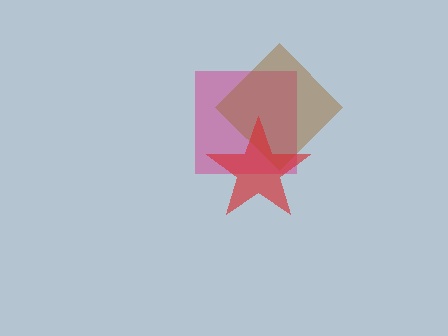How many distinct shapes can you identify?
There are 3 distinct shapes: a magenta square, a brown diamond, a red star.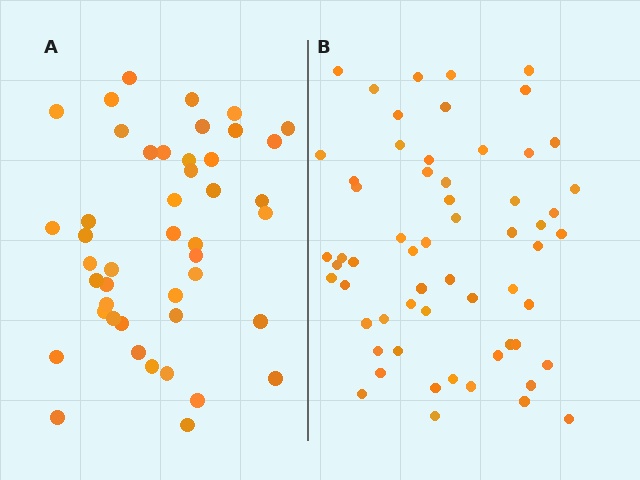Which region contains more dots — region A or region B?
Region B (the right region) has more dots.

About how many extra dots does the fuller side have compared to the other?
Region B has approximately 15 more dots than region A.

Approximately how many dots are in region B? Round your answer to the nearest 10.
About 60 dots.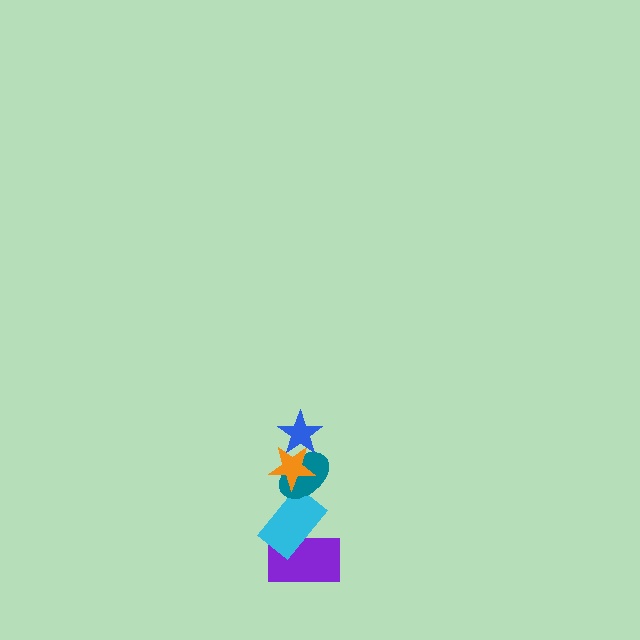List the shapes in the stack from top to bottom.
From top to bottom: the blue star, the orange star, the teal ellipse, the cyan rectangle, the purple rectangle.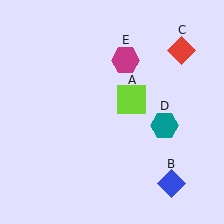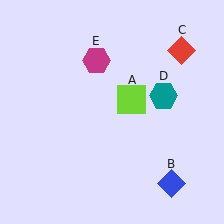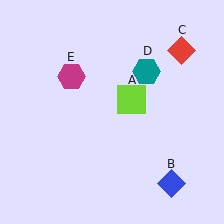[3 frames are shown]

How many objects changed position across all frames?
2 objects changed position: teal hexagon (object D), magenta hexagon (object E).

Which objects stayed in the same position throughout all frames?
Lime square (object A) and blue diamond (object B) and red diamond (object C) remained stationary.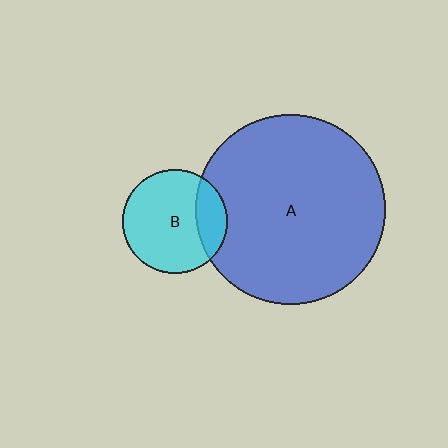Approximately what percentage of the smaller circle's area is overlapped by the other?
Approximately 20%.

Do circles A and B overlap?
Yes.